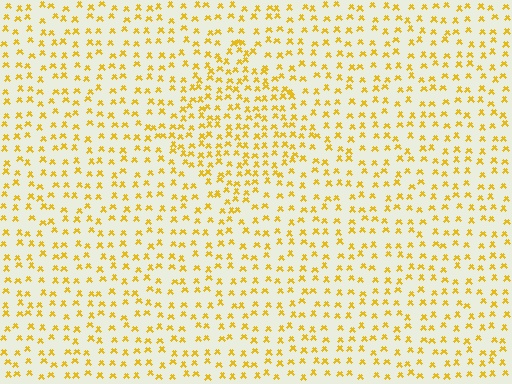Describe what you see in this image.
The image contains small yellow elements arranged at two different densities. A diamond-shaped region is visible where the elements are more densely packed than the surrounding area.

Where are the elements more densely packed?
The elements are more densely packed inside the diamond boundary.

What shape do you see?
I see a diamond.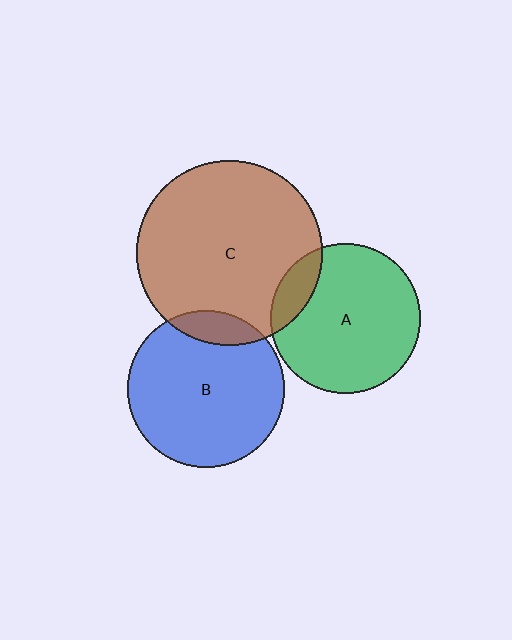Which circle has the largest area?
Circle C (brown).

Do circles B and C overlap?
Yes.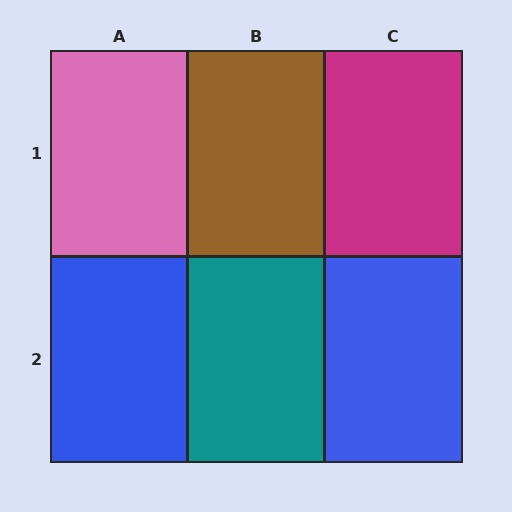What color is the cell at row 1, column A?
Pink.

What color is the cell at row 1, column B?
Brown.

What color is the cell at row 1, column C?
Magenta.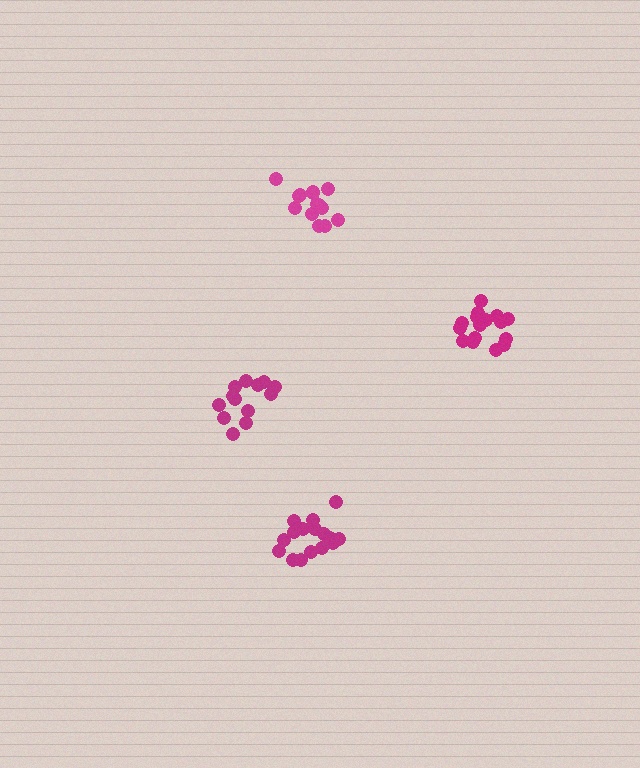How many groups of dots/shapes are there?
There are 4 groups.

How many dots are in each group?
Group 1: 13 dots, Group 2: 16 dots, Group 3: 16 dots, Group 4: 13 dots (58 total).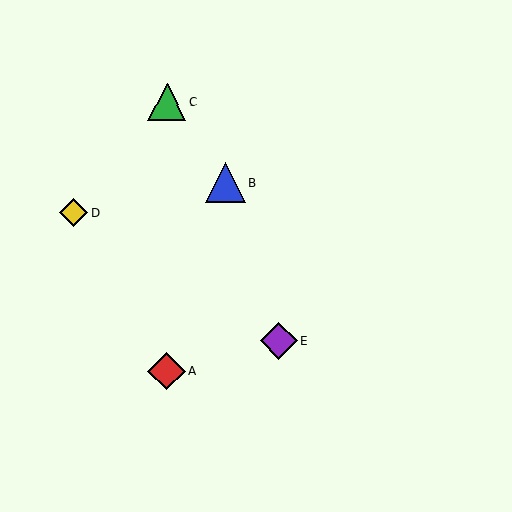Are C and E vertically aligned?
No, C is at x≈167 and E is at x≈279.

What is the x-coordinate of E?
Object E is at x≈279.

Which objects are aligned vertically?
Objects A, C are aligned vertically.